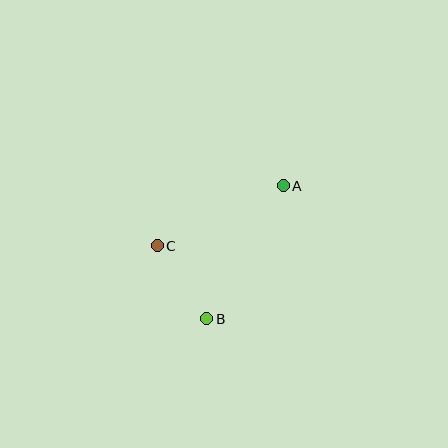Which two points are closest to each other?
Points B and C are closest to each other.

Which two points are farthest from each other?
Points A and B are farthest from each other.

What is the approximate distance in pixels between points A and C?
The distance between A and C is approximately 139 pixels.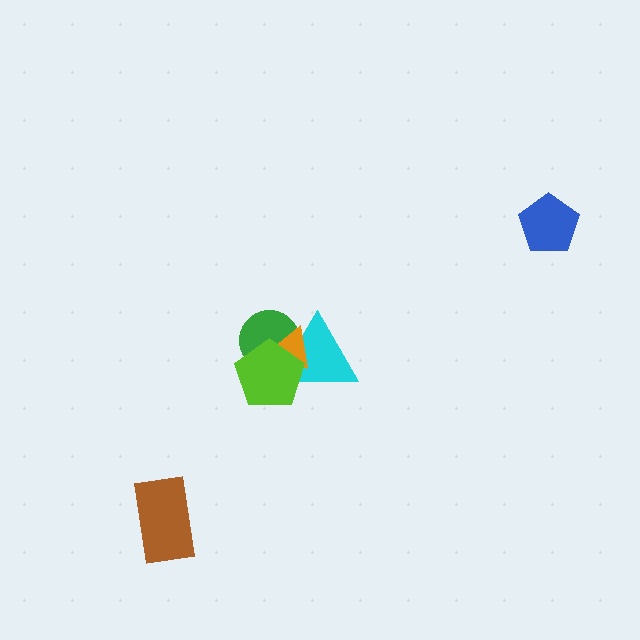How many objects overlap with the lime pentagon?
3 objects overlap with the lime pentagon.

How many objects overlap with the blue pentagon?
0 objects overlap with the blue pentagon.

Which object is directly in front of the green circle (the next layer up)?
The cyan triangle is directly in front of the green circle.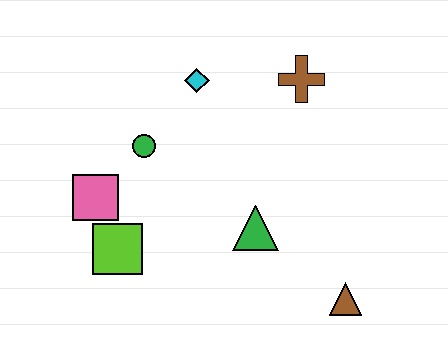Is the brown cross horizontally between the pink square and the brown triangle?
Yes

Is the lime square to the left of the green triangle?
Yes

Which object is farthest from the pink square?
The brown triangle is farthest from the pink square.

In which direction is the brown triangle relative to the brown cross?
The brown triangle is below the brown cross.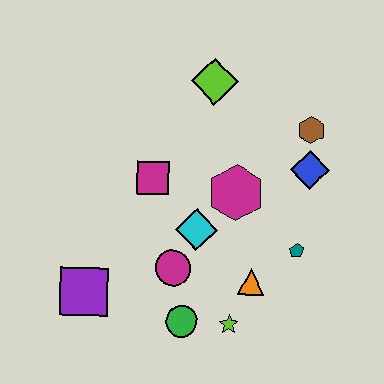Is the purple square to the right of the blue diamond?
No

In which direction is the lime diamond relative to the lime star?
The lime diamond is above the lime star.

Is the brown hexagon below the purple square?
No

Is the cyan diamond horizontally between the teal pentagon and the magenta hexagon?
No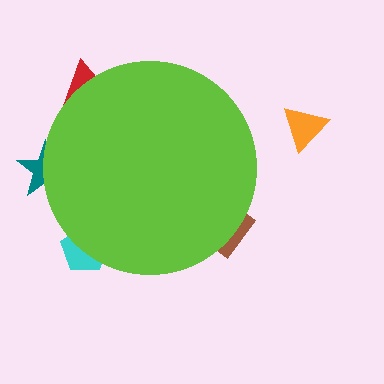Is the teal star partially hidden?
Yes, the teal star is partially hidden behind the lime circle.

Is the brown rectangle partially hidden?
Yes, the brown rectangle is partially hidden behind the lime circle.